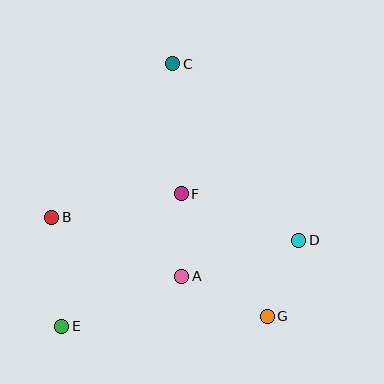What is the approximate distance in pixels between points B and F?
The distance between B and F is approximately 131 pixels.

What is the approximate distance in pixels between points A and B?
The distance between A and B is approximately 142 pixels.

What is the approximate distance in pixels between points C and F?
The distance between C and F is approximately 130 pixels.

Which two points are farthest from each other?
Points C and E are farthest from each other.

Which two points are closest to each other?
Points D and G are closest to each other.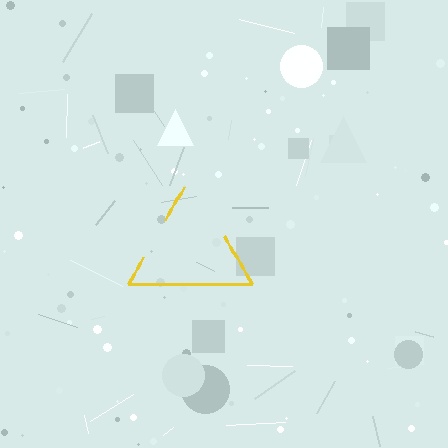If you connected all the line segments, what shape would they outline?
They would outline a triangle.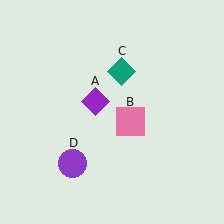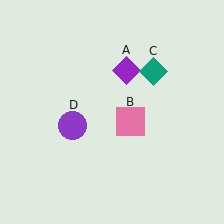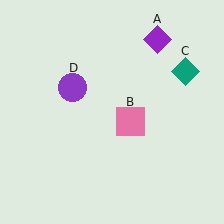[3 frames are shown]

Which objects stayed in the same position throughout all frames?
Pink square (object B) remained stationary.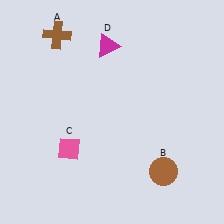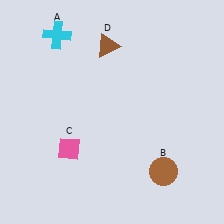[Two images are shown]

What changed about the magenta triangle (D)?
In Image 1, D is magenta. In Image 2, it changed to brown.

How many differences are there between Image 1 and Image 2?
There are 2 differences between the two images.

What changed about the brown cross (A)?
In Image 1, A is brown. In Image 2, it changed to cyan.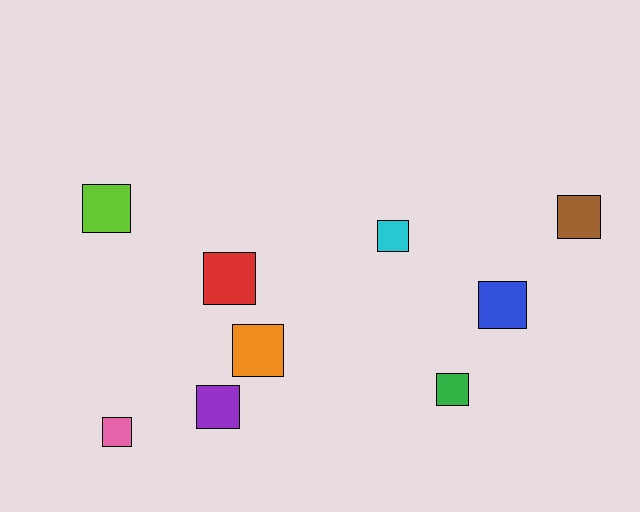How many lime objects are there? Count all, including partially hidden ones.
There is 1 lime object.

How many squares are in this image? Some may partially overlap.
There are 9 squares.